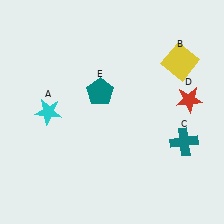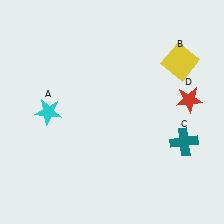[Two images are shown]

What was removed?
The teal pentagon (E) was removed in Image 2.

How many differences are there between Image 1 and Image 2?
There is 1 difference between the two images.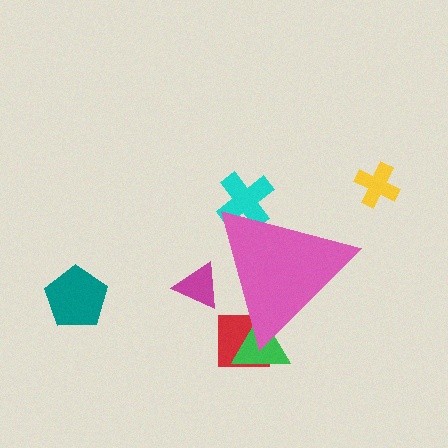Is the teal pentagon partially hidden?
No, the teal pentagon is fully visible.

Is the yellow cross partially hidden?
No, the yellow cross is fully visible.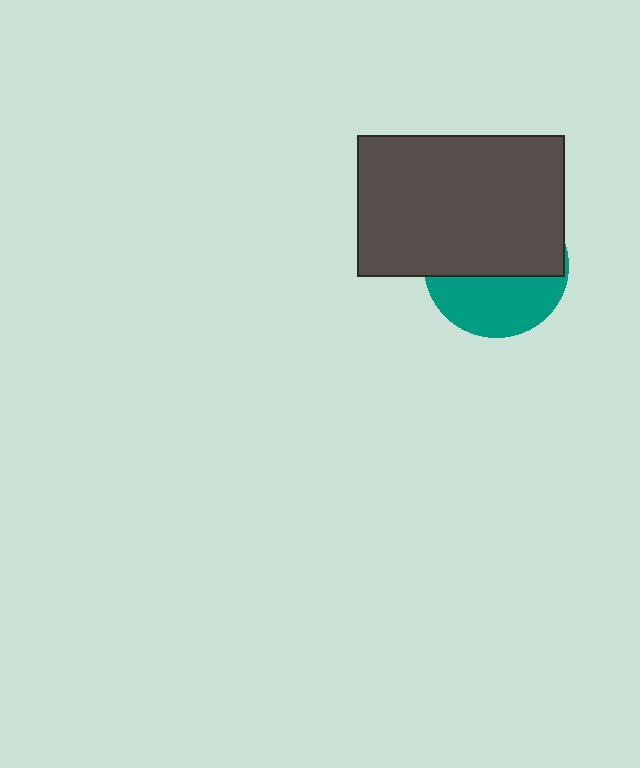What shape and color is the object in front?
The object in front is a dark gray rectangle.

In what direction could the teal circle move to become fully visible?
The teal circle could move down. That would shift it out from behind the dark gray rectangle entirely.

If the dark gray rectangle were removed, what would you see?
You would see the complete teal circle.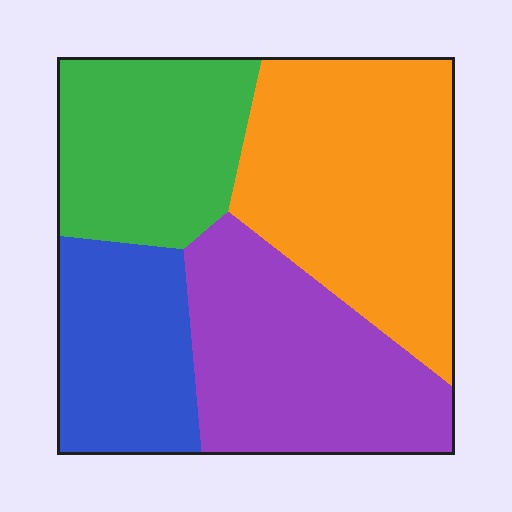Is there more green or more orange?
Orange.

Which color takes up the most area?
Orange, at roughly 35%.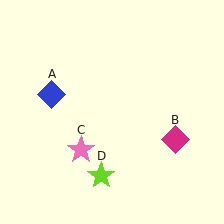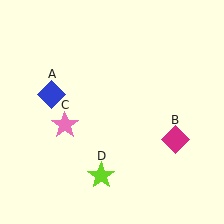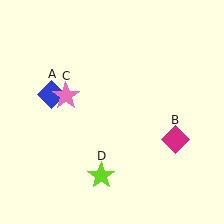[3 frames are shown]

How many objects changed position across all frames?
1 object changed position: pink star (object C).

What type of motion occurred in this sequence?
The pink star (object C) rotated clockwise around the center of the scene.